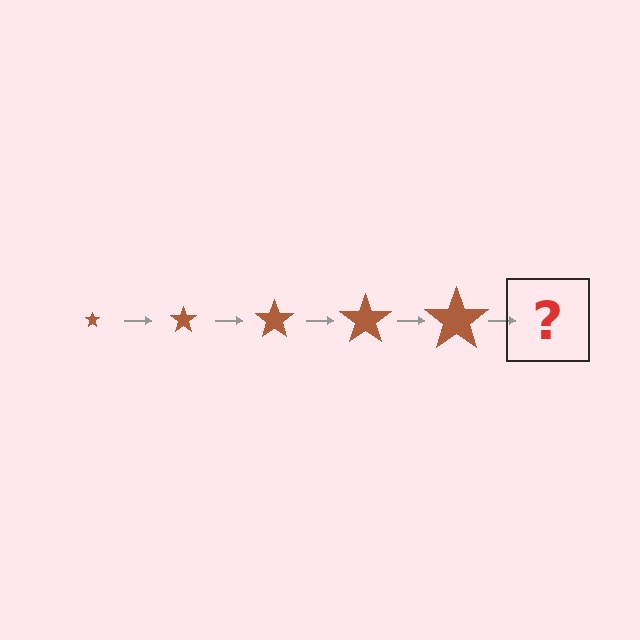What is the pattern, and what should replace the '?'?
The pattern is that the star gets progressively larger each step. The '?' should be a brown star, larger than the previous one.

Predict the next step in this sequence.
The next step is a brown star, larger than the previous one.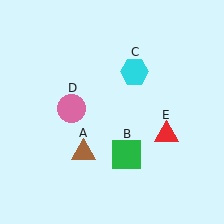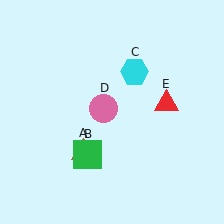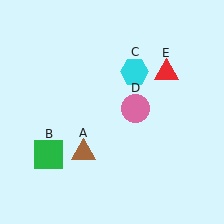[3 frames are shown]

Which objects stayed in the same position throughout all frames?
Brown triangle (object A) and cyan hexagon (object C) remained stationary.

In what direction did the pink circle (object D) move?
The pink circle (object D) moved right.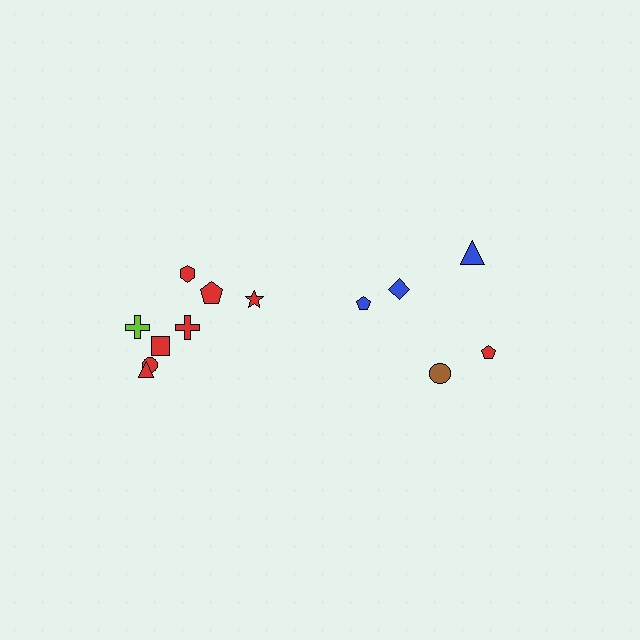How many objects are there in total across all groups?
There are 13 objects.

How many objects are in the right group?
There are 5 objects.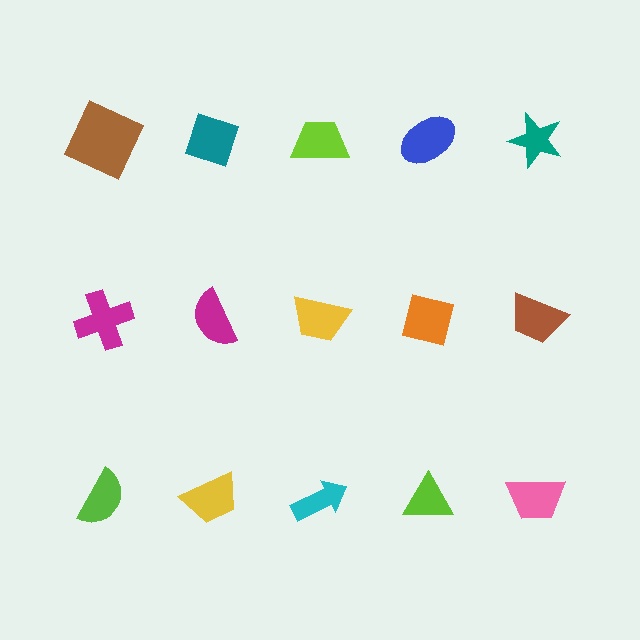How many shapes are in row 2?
5 shapes.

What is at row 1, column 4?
A blue ellipse.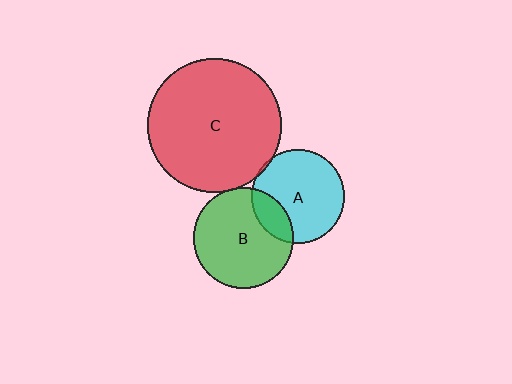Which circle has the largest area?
Circle C (red).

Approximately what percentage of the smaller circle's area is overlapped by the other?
Approximately 5%.